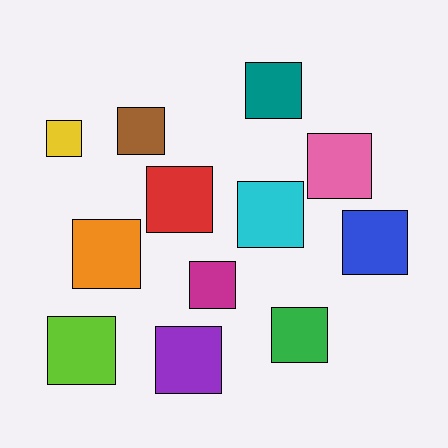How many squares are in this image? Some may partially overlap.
There are 12 squares.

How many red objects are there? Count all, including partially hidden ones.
There is 1 red object.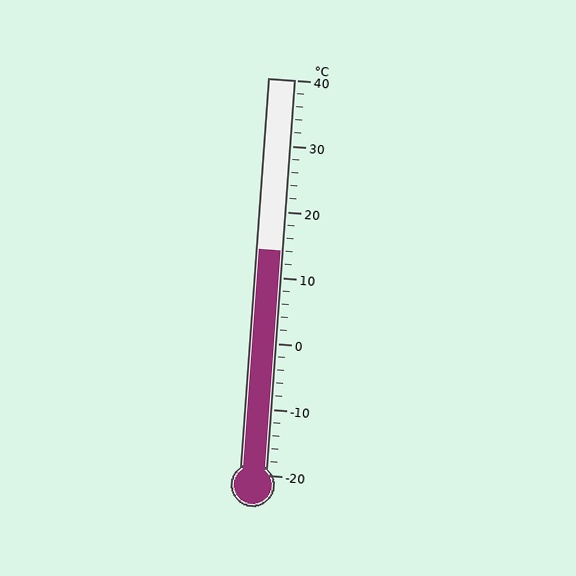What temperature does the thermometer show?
The thermometer shows approximately 14°C.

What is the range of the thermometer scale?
The thermometer scale ranges from -20°C to 40°C.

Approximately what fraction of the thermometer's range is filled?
The thermometer is filled to approximately 55% of its range.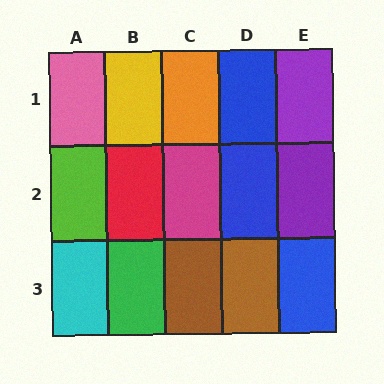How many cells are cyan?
1 cell is cyan.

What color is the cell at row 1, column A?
Pink.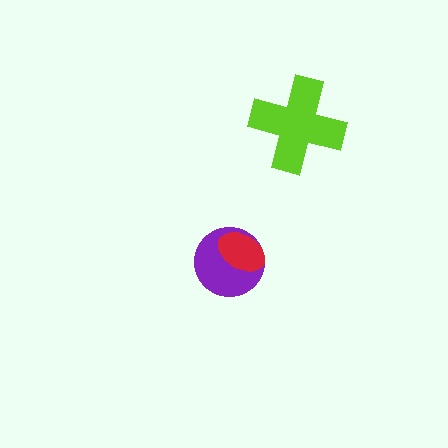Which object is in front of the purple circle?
The red ellipse is in front of the purple circle.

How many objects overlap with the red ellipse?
1 object overlaps with the red ellipse.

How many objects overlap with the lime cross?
0 objects overlap with the lime cross.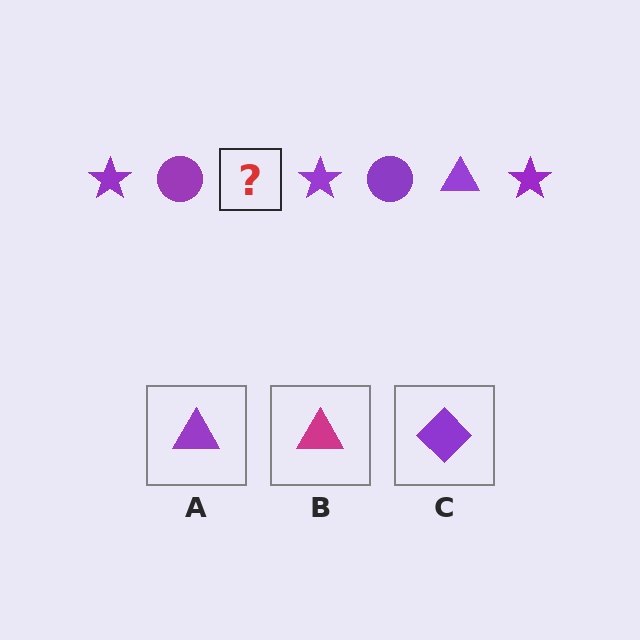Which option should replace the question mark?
Option A.